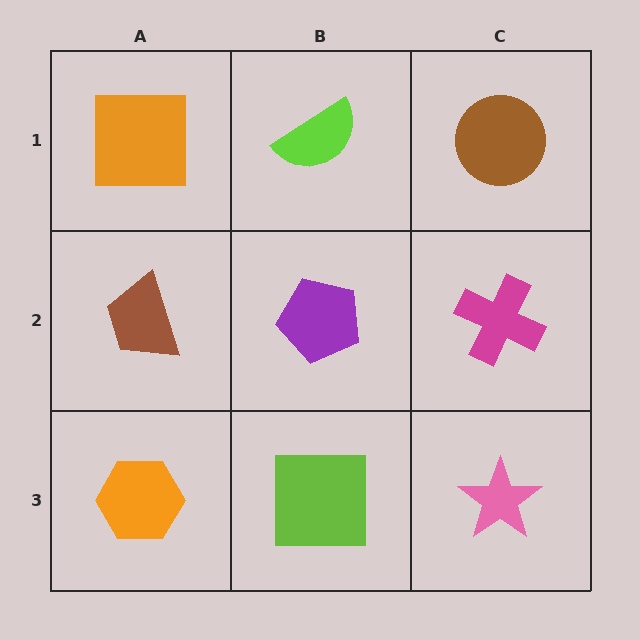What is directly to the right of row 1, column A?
A lime semicircle.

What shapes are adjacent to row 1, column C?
A magenta cross (row 2, column C), a lime semicircle (row 1, column B).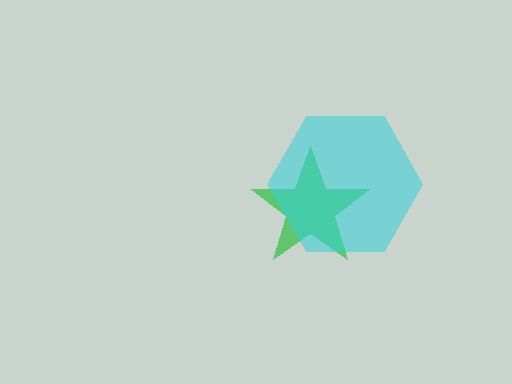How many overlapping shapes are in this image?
There are 2 overlapping shapes in the image.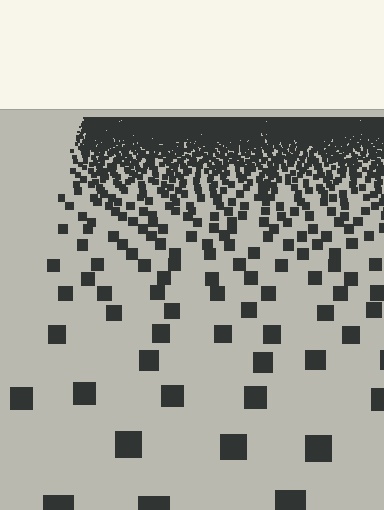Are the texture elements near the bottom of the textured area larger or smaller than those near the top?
Larger. Near the bottom, elements are closer to the viewer and appear at a bigger on-screen size.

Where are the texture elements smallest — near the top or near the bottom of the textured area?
Near the top.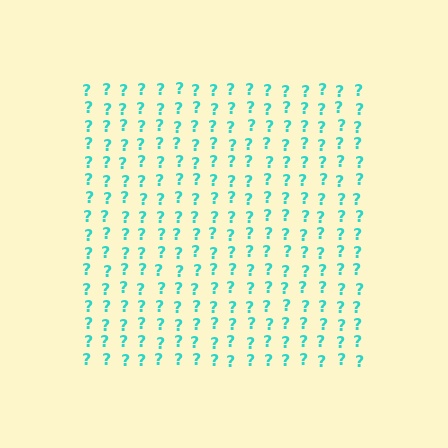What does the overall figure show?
The overall figure shows a square.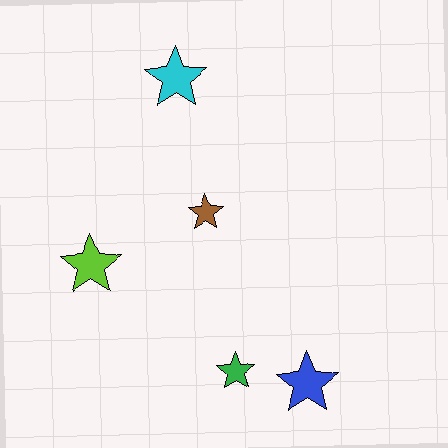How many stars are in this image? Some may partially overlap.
There are 5 stars.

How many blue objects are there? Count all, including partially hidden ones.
There is 1 blue object.